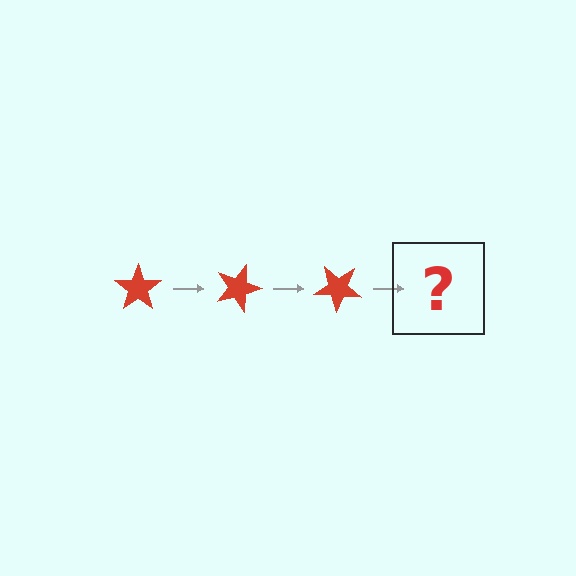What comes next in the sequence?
The next element should be a red star rotated 60 degrees.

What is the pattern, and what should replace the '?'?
The pattern is that the star rotates 20 degrees each step. The '?' should be a red star rotated 60 degrees.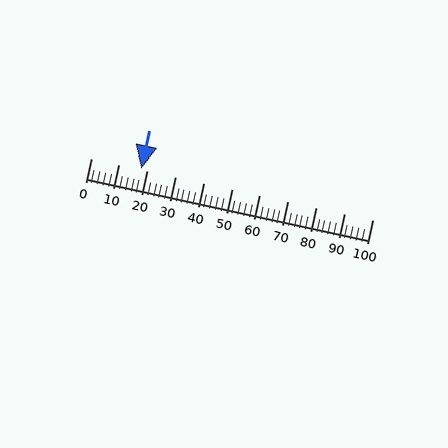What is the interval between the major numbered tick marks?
The major tick marks are spaced 10 units apart.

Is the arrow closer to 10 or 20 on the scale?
The arrow is closer to 20.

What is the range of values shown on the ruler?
The ruler shows values from 0 to 100.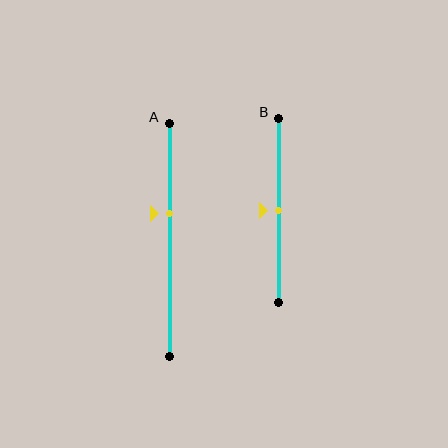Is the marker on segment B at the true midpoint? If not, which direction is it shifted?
Yes, the marker on segment B is at the true midpoint.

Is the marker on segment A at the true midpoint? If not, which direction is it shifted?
No, the marker on segment A is shifted upward by about 12% of the segment length.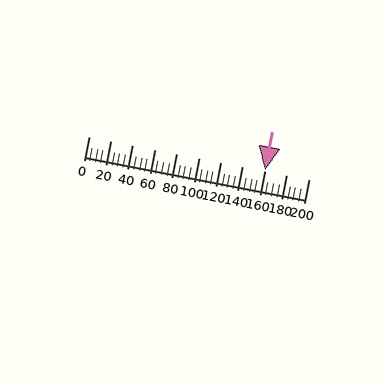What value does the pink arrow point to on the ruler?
The pink arrow points to approximately 160.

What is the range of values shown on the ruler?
The ruler shows values from 0 to 200.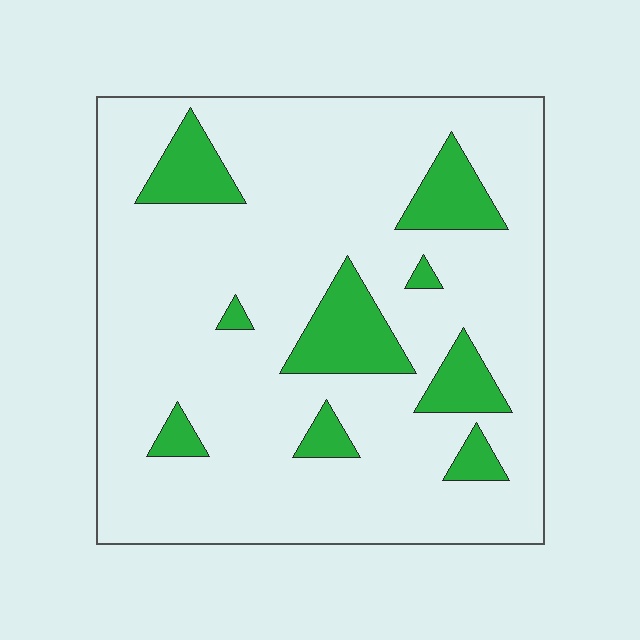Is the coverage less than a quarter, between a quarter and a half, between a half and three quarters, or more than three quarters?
Less than a quarter.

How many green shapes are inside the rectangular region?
9.